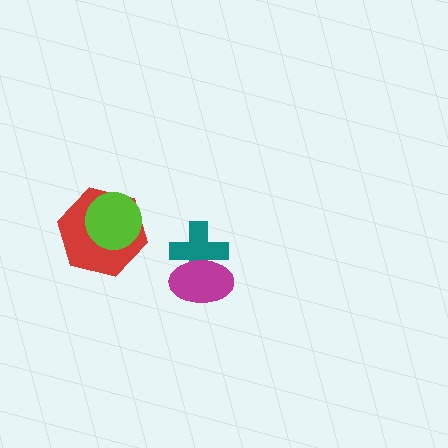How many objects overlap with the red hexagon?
1 object overlaps with the red hexagon.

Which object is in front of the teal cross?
The magenta ellipse is in front of the teal cross.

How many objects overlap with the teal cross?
1 object overlaps with the teal cross.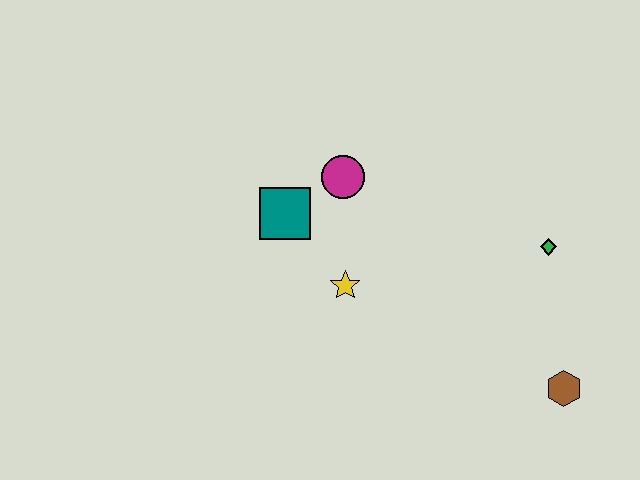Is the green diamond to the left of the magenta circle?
No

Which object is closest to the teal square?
The magenta circle is closest to the teal square.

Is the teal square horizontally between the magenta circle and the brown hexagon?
No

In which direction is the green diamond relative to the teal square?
The green diamond is to the right of the teal square.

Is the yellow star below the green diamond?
Yes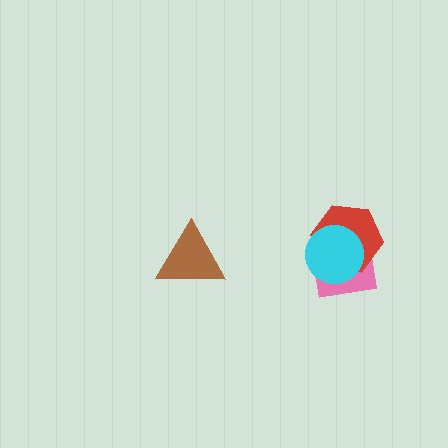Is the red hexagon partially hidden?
Yes, it is partially covered by another shape.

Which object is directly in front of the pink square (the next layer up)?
The red hexagon is directly in front of the pink square.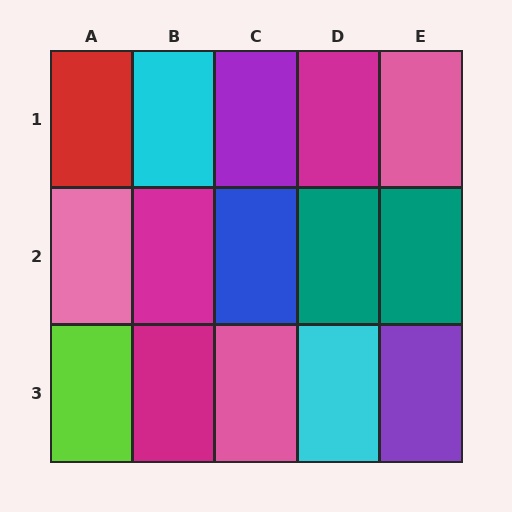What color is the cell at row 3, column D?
Cyan.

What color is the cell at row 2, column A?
Pink.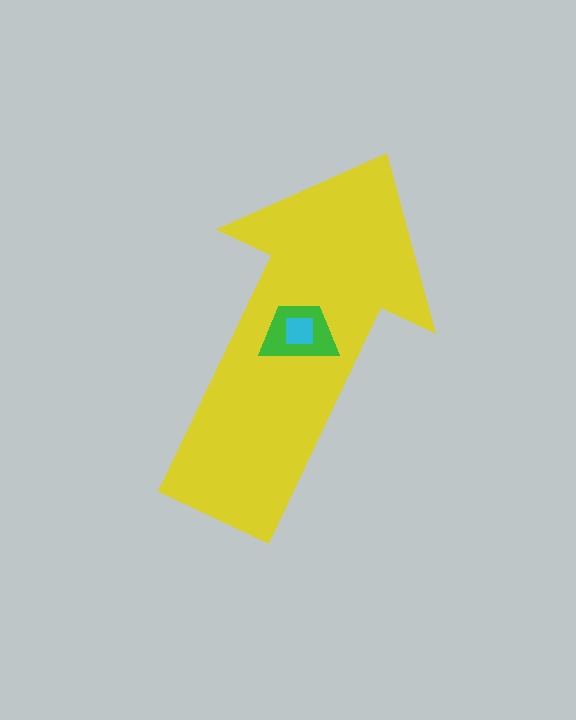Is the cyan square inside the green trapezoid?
Yes.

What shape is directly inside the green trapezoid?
The cyan square.